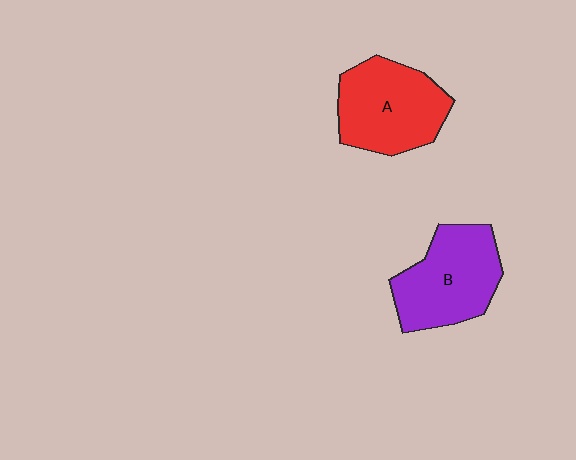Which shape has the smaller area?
Shape B (purple).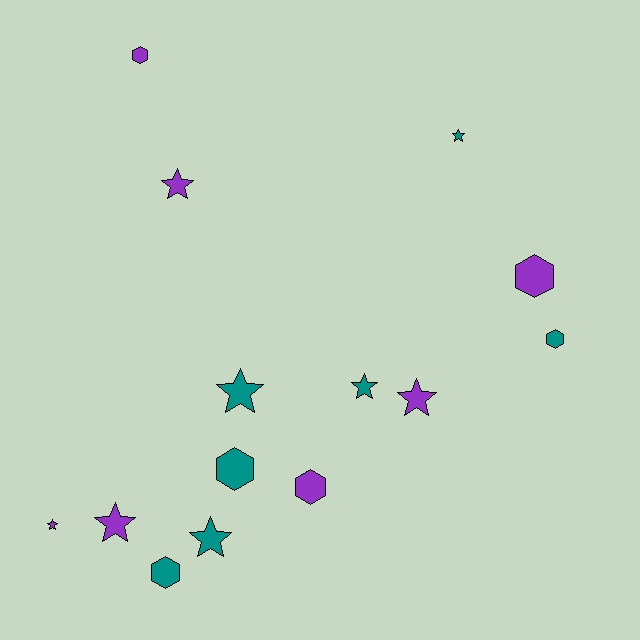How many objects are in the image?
There are 14 objects.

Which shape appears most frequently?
Star, with 8 objects.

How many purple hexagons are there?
There are 3 purple hexagons.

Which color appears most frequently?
Purple, with 7 objects.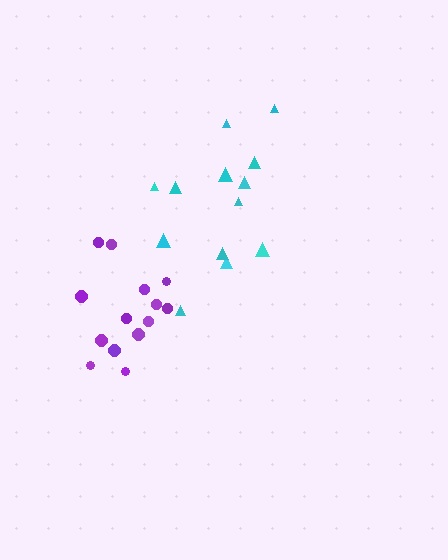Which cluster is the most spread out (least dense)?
Cyan.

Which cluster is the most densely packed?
Purple.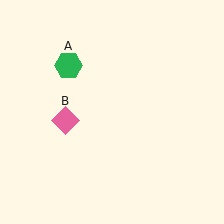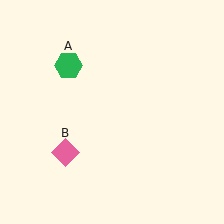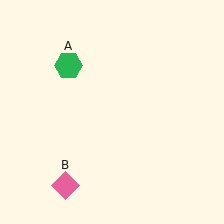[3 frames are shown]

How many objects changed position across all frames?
1 object changed position: pink diamond (object B).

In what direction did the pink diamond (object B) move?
The pink diamond (object B) moved down.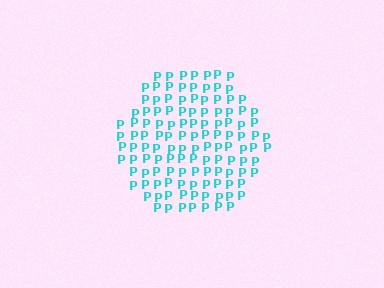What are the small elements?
The small elements are letter P's.